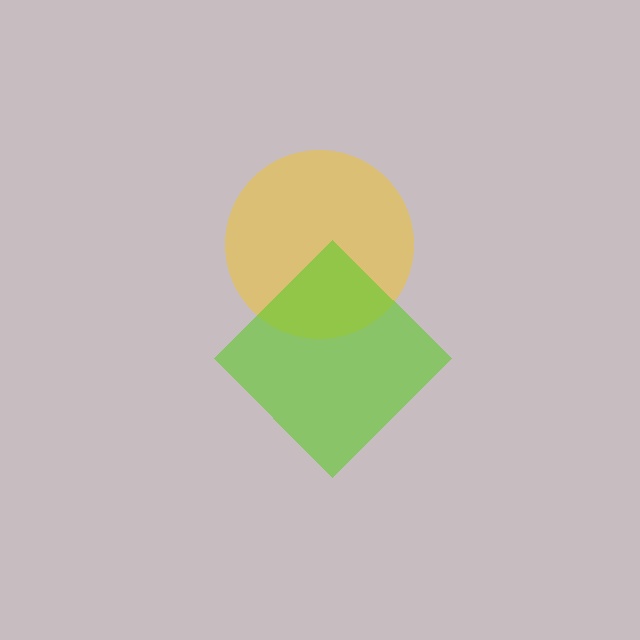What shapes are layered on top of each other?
The layered shapes are: a yellow circle, a lime diamond.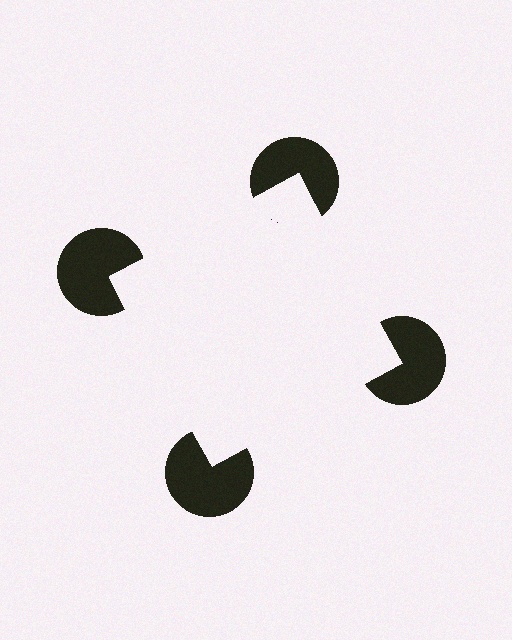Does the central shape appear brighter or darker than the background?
It typically appears slightly brighter than the background, even though no actual brightness change is drawn.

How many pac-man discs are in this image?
There are 4 — one at each vertex of the illusory square.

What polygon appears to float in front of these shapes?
An illusory square — its edges are inferred from the aligned wedge cuts in the pac-man discs, not physically drawn.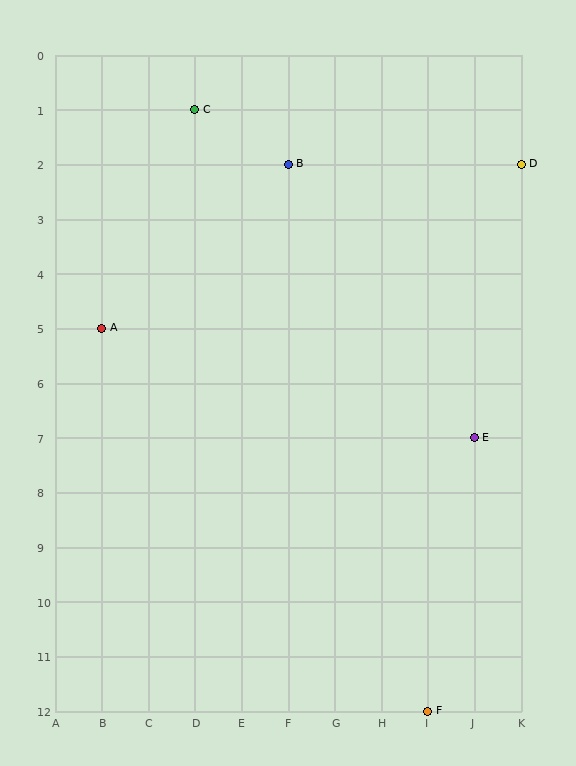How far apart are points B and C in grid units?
Points B and C are 2 columns and 1 row apart (about 2.2 grid units diagonally).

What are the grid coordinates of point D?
Point D is at grid coordinates (K, 2).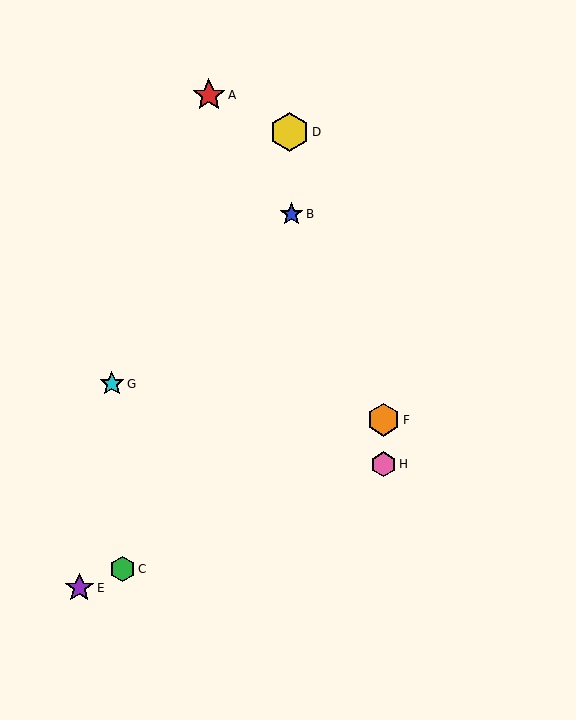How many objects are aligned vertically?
2 objects (F, H) are aligned vertically.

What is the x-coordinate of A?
Object A is at x≈209.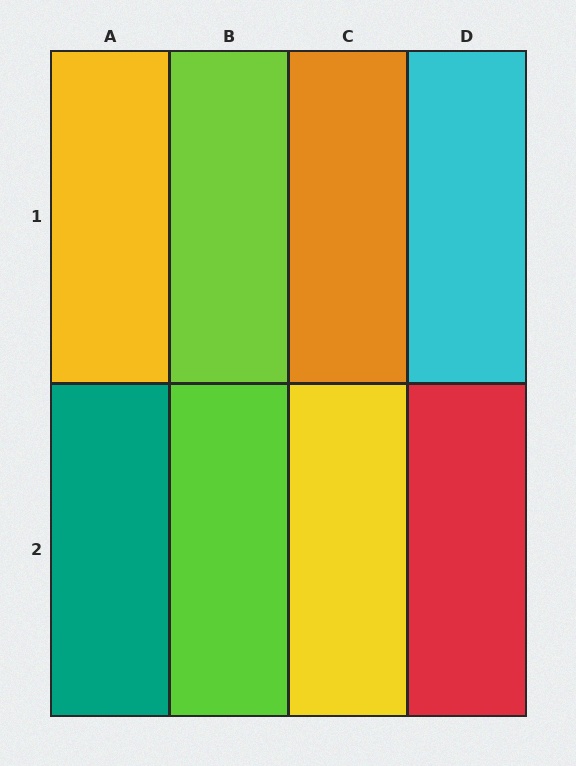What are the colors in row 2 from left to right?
Teal, lime, yellow, red.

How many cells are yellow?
2 cells are yellow.